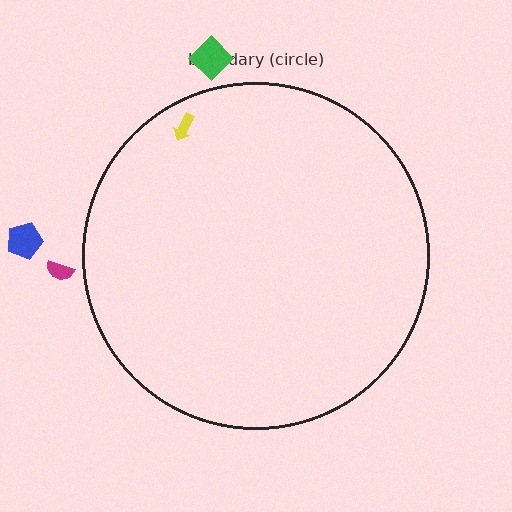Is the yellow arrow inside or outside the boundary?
Inside.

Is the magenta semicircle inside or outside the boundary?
Outside.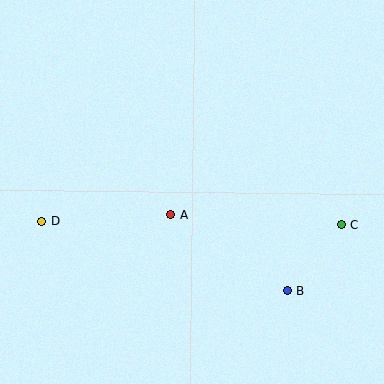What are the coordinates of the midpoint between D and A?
The midpoint between D and A is at (106, 218).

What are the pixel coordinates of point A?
Point A is at (171, 214).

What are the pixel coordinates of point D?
Point D is at (41, 222).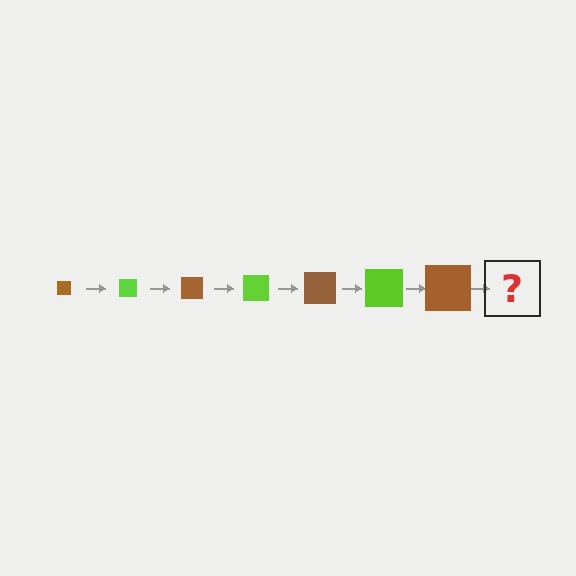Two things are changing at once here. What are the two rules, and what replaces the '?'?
The two rules are that the square grows larger each step and the color cycles through brown and lime. The '?' should be a lime square, larger than the previous one.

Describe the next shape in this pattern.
It should be a lime square, larger than the previous one.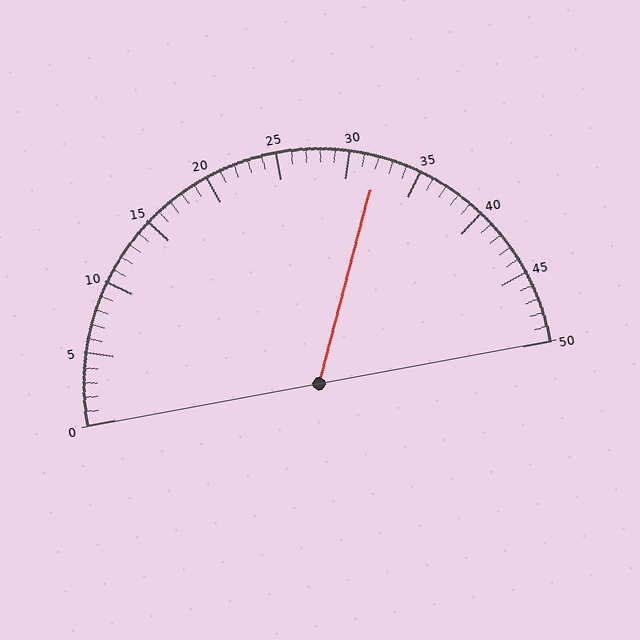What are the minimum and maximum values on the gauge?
The gauge ranges from 0 to 50.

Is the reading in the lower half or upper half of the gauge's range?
The reading is in the upper half of the range (0 to 50).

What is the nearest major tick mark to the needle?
The nearest major tick mark is 30.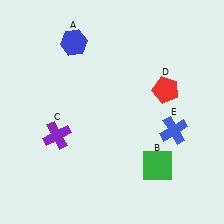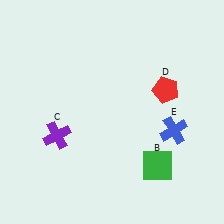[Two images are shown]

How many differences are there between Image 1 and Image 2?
There is 1 difference between the two images.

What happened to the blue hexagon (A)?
The blue hexagon (A) was removed in Image 2. It was in the top-left area of Image 1.